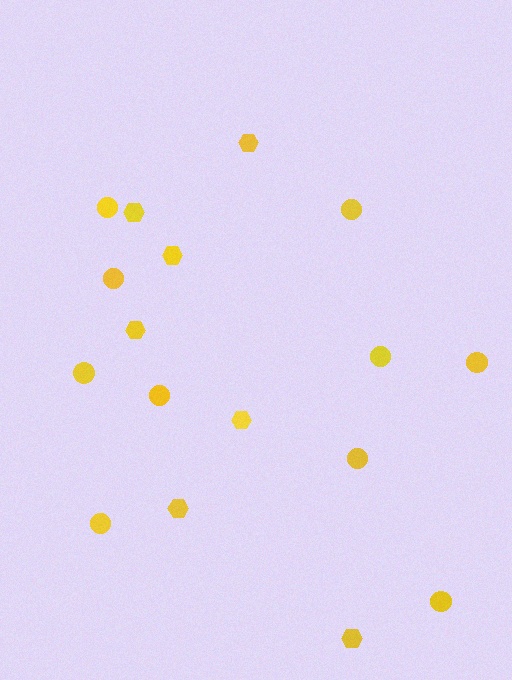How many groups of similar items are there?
There are 2 groups: one group of hexagons (7) and one group of circles (10).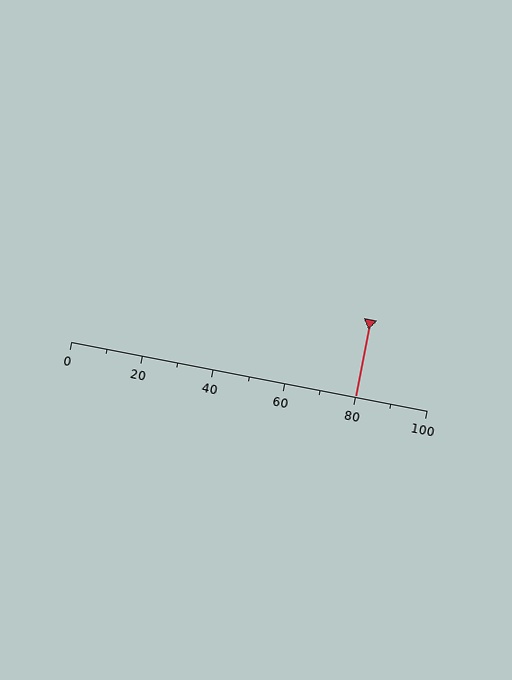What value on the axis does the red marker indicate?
The marker indicates approximately 80.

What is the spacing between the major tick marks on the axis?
The major ticks are spaced 20 apart.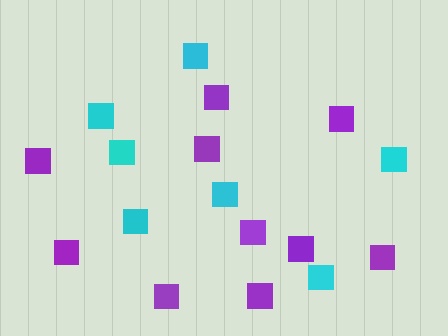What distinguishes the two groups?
There are 2 groups: one group of cyan squares (7) and one group of purple squares (10).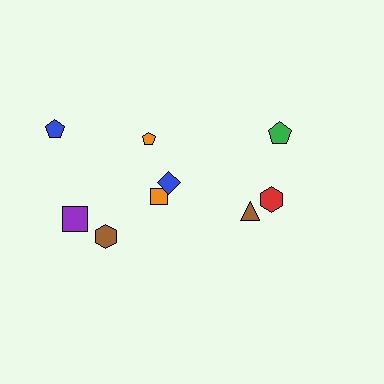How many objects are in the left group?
There are 6 objects.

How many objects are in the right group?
There are 3 objects.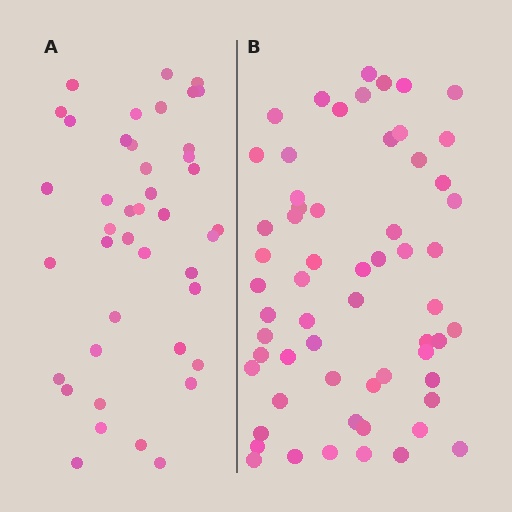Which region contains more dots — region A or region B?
Region B (the right region) has more dots.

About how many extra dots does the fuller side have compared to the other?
Region B has approximately 20 more dots than region A.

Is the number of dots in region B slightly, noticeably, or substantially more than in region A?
Region B has noticeably more, but not dramatically so. The ratio is roughly 1.4 to 1.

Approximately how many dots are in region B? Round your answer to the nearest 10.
About 60 dots.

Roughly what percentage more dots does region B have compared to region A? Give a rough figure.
About 45% more.